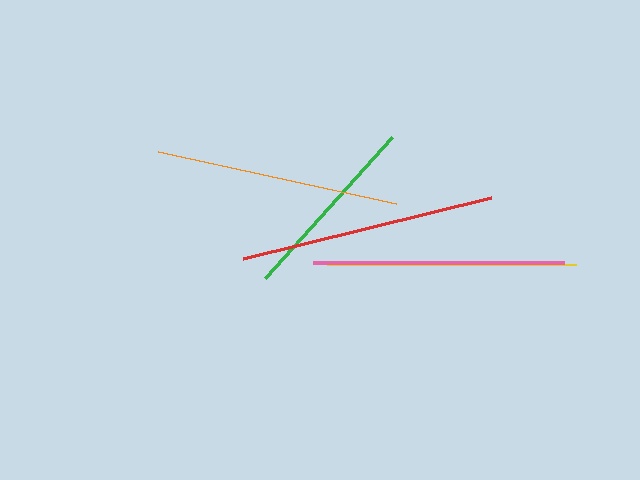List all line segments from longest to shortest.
From longest to shortest: red, pink, yellow, orange, green.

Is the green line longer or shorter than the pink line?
The pink line is longer than the green line.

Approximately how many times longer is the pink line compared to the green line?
The pink line is approximately 1.3 times the length of the green line.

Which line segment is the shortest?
The green line is the shortest at approximately 190 pixels.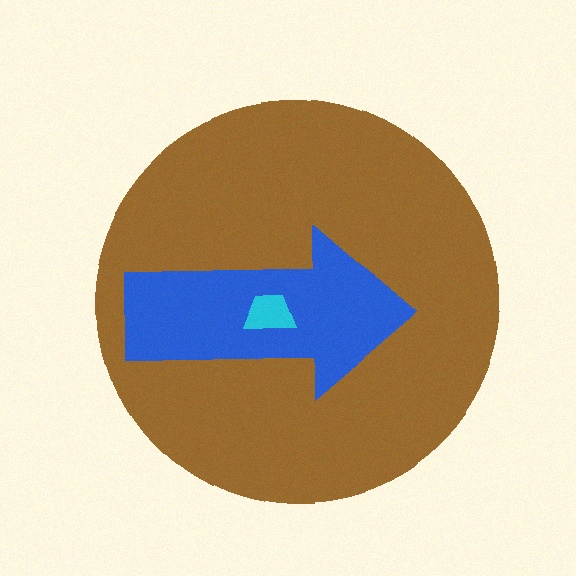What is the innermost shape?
The cyan trapezoid.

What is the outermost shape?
The brown circle.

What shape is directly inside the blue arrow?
The cyan trapezoid.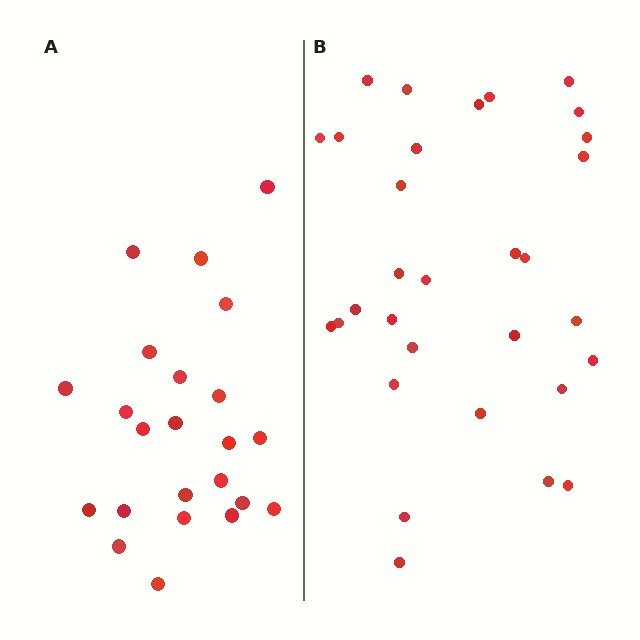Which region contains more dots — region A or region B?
Region B (the right region) has more dots.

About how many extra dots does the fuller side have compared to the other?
Region B has roughly 8 or so more dots than region A.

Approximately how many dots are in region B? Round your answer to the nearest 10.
About 30 dots. (The exact count is 31, which rounds to 30.)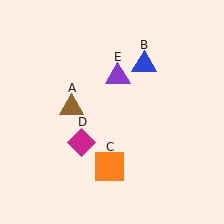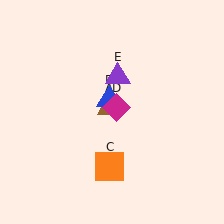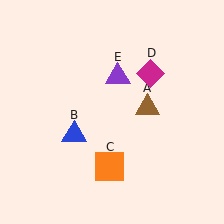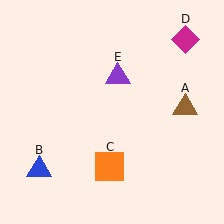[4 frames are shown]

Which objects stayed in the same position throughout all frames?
Orange square (object C) and purple triangle (object E) remained stationary.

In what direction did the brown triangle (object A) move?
The brown triangle (object A) moved right.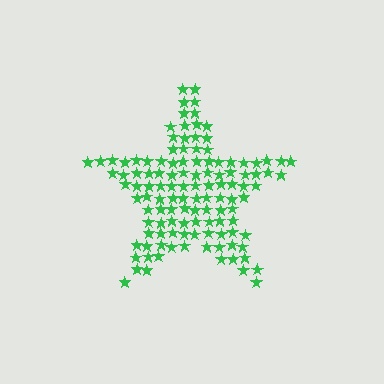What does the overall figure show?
The overall figure shows a star.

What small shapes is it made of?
It is made of small stars.